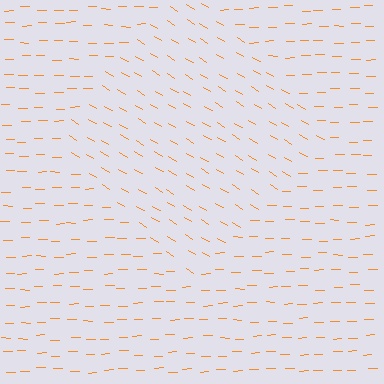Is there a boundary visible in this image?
Yes, there is a texture boundary formed by a change in line orientation.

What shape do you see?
I see a diamond.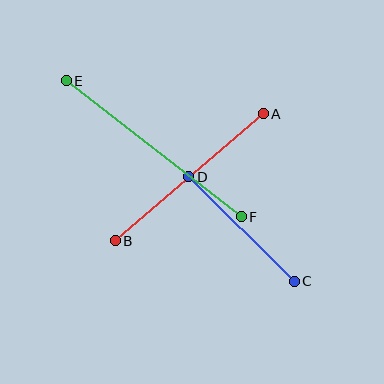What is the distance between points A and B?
The distance is approximately 195 pixels.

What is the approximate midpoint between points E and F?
The midpoint is at approximately (154, 149) pixels.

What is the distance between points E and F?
The distance is approximately 222 pixels.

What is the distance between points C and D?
The distance is approximately 149 pixels.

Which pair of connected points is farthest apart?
Points E and F are farthest apart.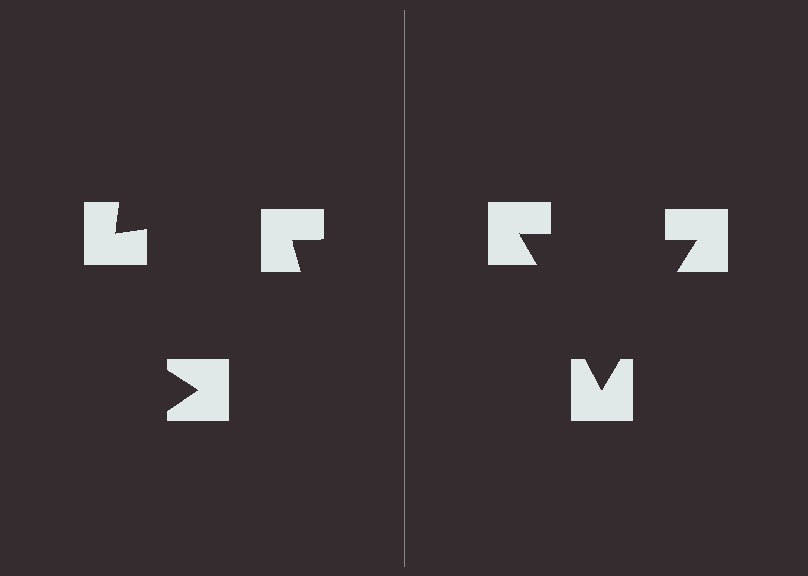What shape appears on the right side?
An illusory triangle.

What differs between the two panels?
The notched squares are positioned identically on both sides; only the wedge orientations differ. On the right they align to a triangle; on the left they are misaligned.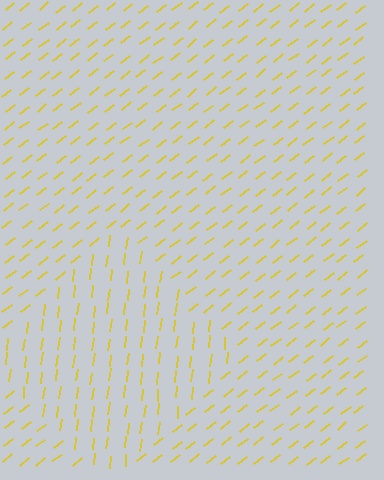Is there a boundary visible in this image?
Yes, there is a texture boundary formed by a change in line orientation.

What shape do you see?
I see a diamond.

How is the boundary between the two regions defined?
The boundary is defined purely by a change in line orientation (approximately 45 degrees difference). All lines are the same color and thickness.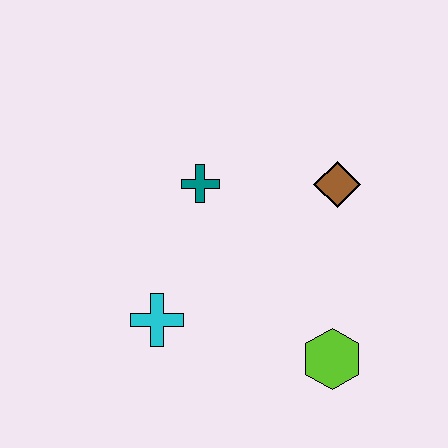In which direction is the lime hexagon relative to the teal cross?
The lime hexagon is below the teal cross.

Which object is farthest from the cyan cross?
The brown diamond is farthest from the cyan cross.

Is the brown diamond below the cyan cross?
No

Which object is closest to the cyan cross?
The teal cross is closest to the cyan cross.